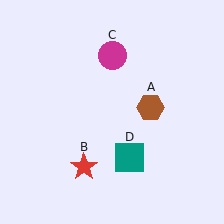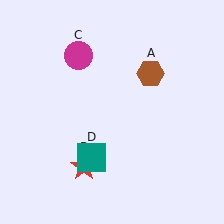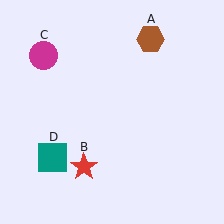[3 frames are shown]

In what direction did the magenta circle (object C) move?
The magenta circle (object C) moved left.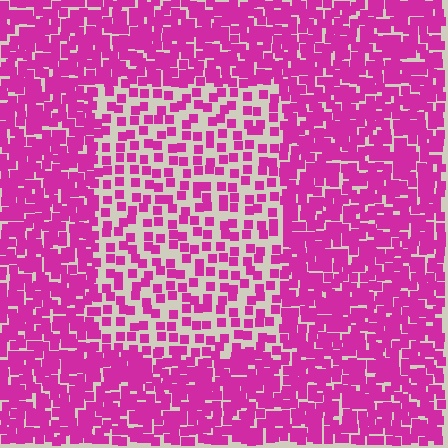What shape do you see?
I see a rectangle.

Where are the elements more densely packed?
The elements are more densely packed outside the rectangle boundary.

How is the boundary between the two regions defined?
The boundary is defined by a change in element density (approximately 2.2x ratio). All elements are the same color, size, and shape.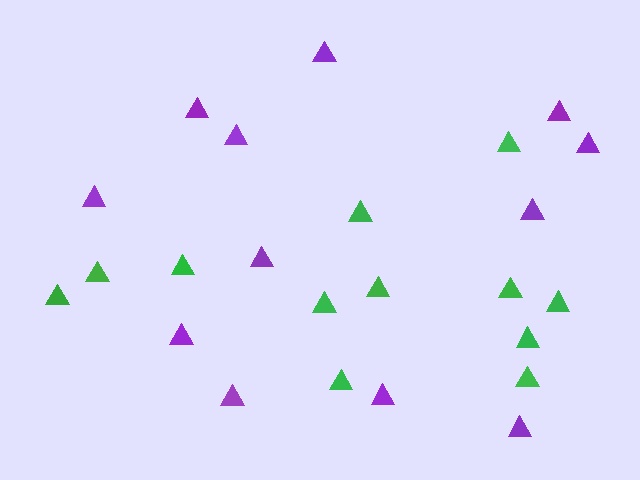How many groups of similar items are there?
There are 2 groups: one group of purple triangles (12) and one group of green triangles (12).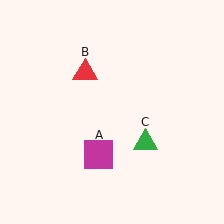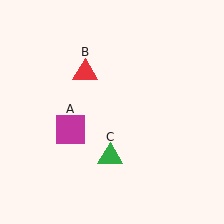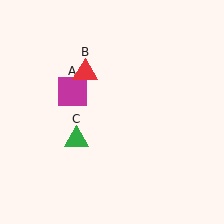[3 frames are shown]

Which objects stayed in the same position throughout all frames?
Red triangle (object B) remained stationary.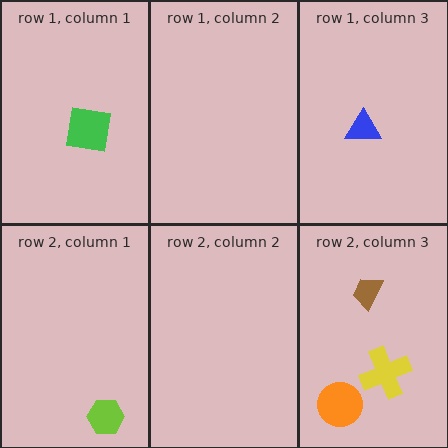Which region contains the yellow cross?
The row 2, column 3 region.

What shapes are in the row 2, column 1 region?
The lime hexagon.